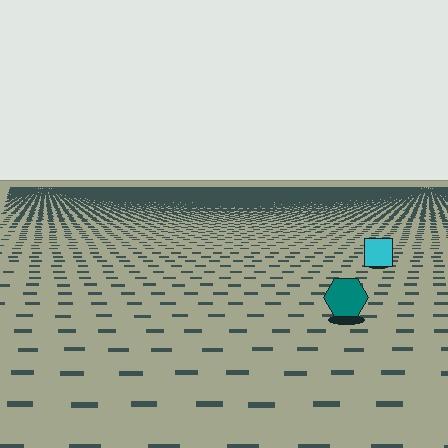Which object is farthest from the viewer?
The cyan square is farthest from the viewer. It appears smaller and the ground texture around it is denser.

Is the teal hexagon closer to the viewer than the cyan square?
Yes. The teal hexagon is closer — you can tell from the texture gradient: the ground texture is coarser near it.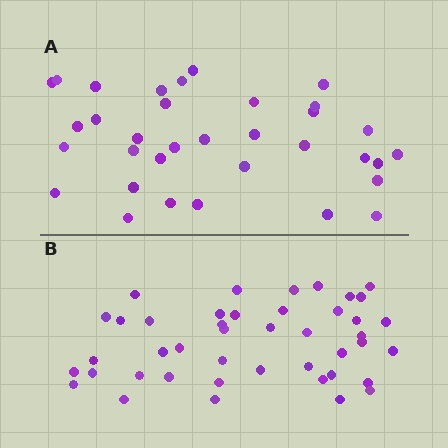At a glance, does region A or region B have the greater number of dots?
Region B (the bottom region) has more dots.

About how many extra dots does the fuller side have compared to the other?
Region B has roughly 8 or so more dots than region A.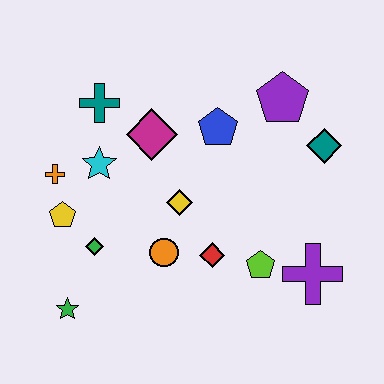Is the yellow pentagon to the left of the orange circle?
Yes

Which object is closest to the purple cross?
The lime pentagon is closest to the purple cross.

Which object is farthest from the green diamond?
The teal diamond is farthest from the green diamond.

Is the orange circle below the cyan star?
Yes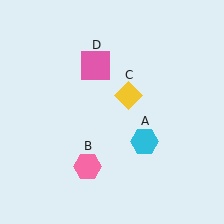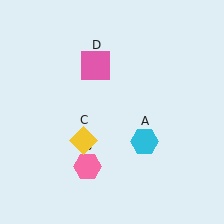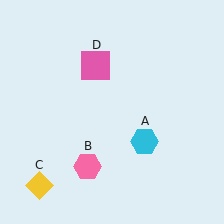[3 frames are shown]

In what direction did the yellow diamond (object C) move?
The yellow diamond (object C) moved down and to the left.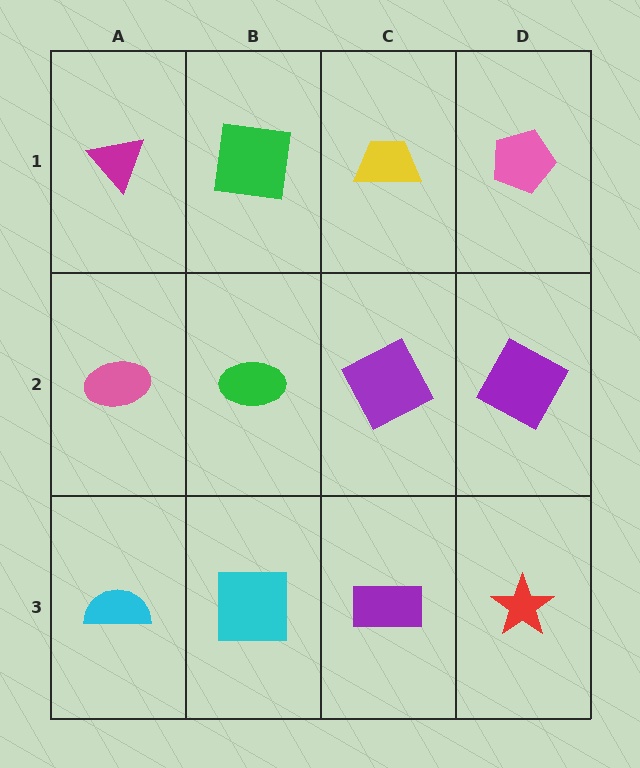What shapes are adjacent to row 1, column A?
A pink ellipse (row 2, column A), a green square (row 1, column B).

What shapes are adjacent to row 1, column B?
A green ellipse (row 2, column B), a magenta triangle (row 1, column A), a yellow trapezoid (row 1, column C).